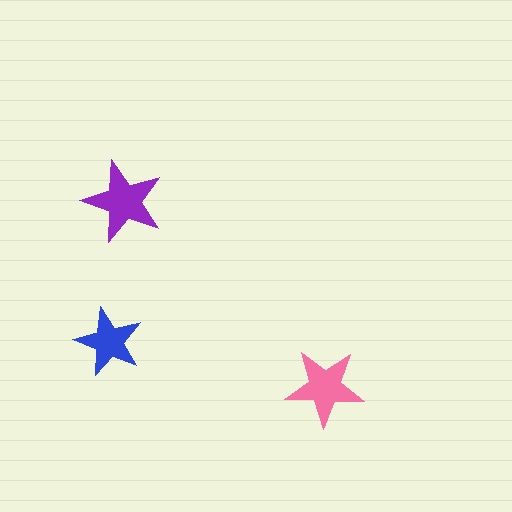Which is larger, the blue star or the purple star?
The purple one.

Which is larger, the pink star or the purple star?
The purple one.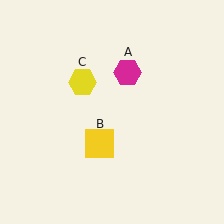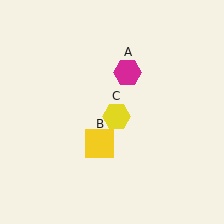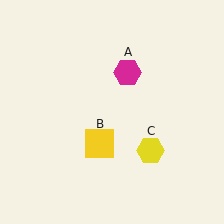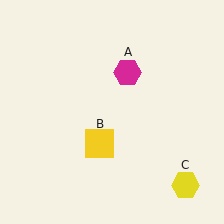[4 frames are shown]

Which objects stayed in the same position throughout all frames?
Magenta hexagon (object A) and yellow square (object B) remained stationary.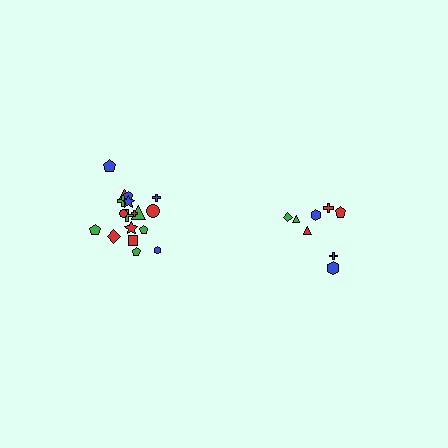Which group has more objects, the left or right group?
The left group.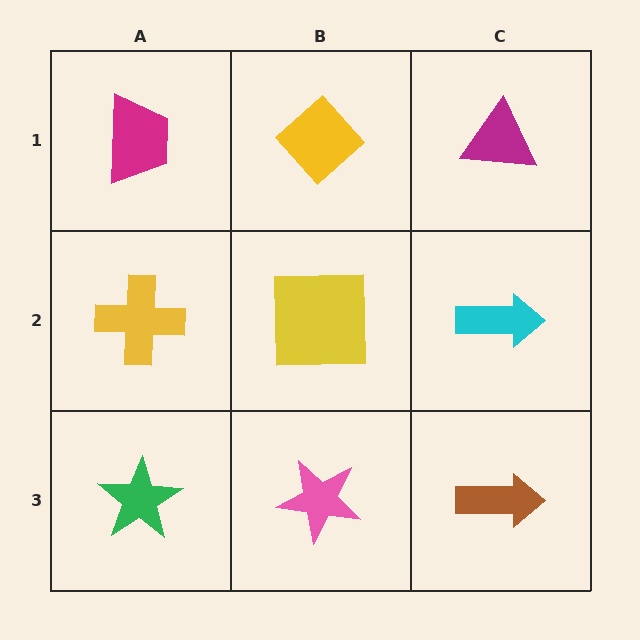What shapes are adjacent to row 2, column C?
A magenta triangle (row 1, column C), a brown arrow (row 3, column C), a yellow square (row 2, column B).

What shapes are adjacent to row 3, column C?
A cyan arrow (row 2, column C), a pink star (row 3, column B).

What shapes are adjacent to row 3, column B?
A yellow square (row 2, column B), a green star (row 3, column A), a brown arrow (row 3, column C).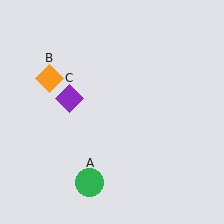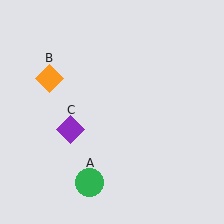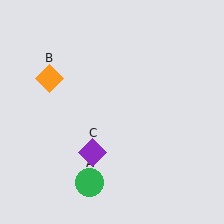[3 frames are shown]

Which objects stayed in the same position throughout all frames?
Green circle (object A) and orange diamond (object B) remained stationary.